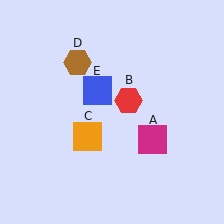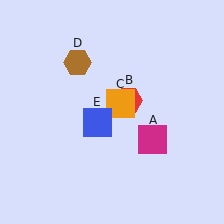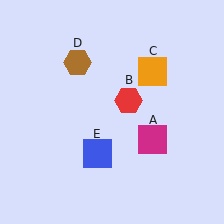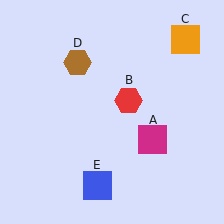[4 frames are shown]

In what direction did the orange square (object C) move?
The orange square (object C) moved up and to the right.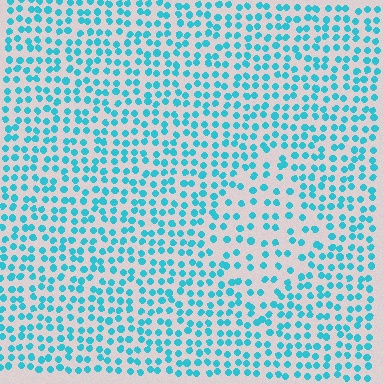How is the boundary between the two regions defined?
The boundary is defined by a change in element density (approximately 1.7x ratio). All elements are the same color, size, and shape.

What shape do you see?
I see a diamond.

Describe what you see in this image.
The image contains small cyan elements arranged at two different densities. A diamond-shaped region is visible where the elements are less densely packed than the surrounding area.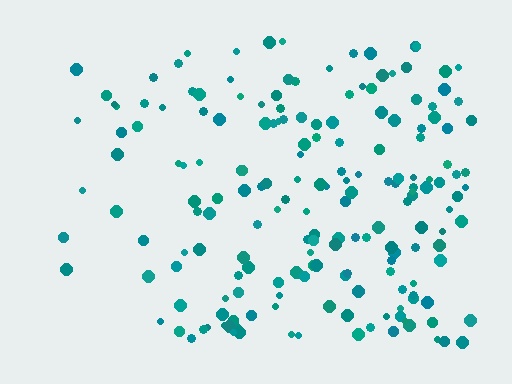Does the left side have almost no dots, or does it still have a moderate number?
Still a moderate number, just noticeably fewer than the right.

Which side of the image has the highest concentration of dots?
The right.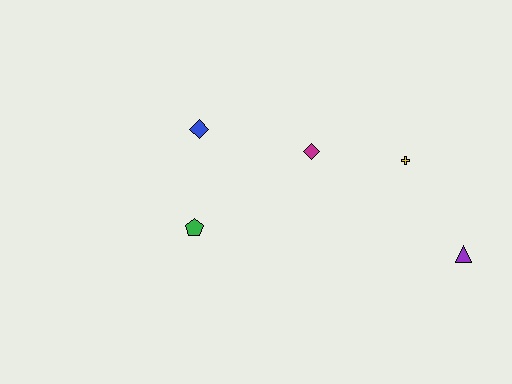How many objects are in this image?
There are 5 objects.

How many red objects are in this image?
There are no red objects.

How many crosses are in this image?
There is 1 cross.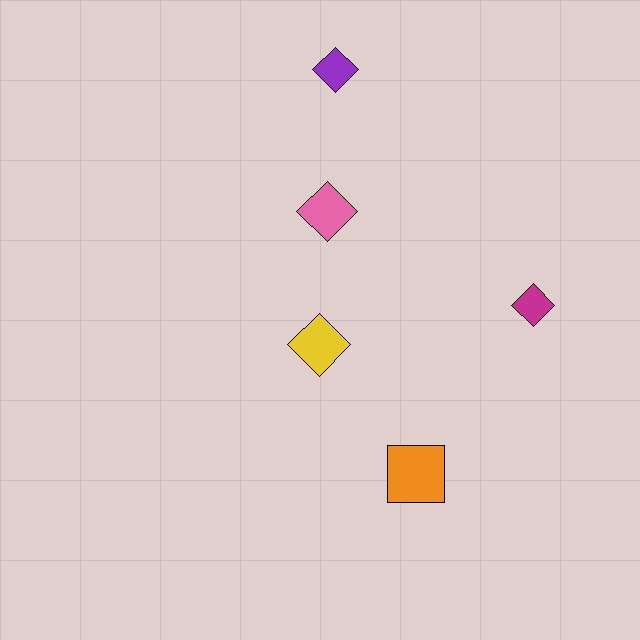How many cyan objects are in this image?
There are no cyan objects.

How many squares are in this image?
There is 1 square.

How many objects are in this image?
There are 5 objects.